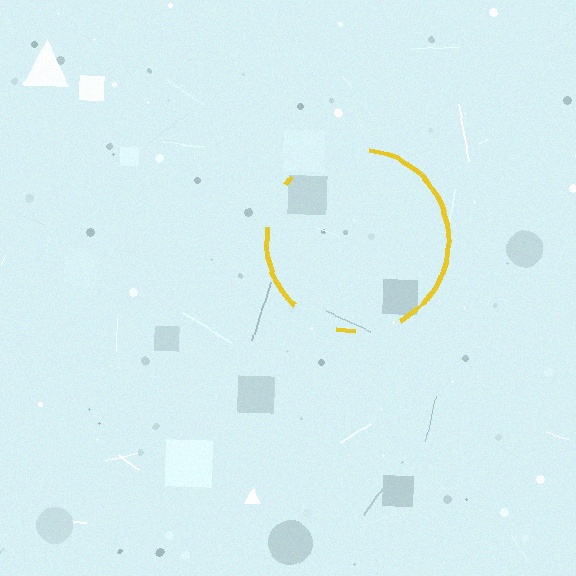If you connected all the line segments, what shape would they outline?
They would outline a circle.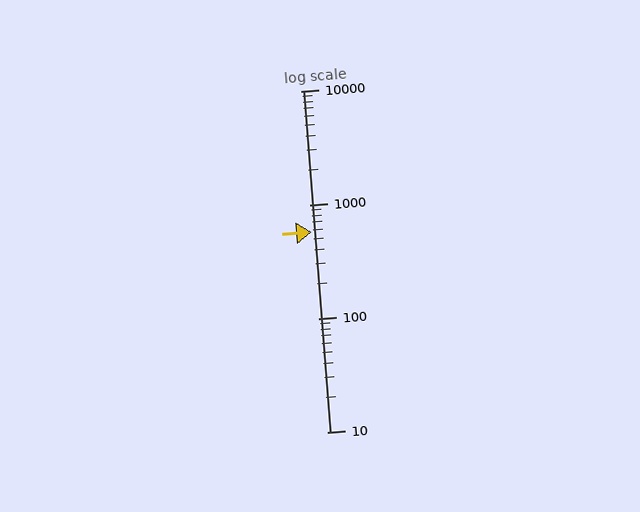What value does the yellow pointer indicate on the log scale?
The pointer indicates approximately 570.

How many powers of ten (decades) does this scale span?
The scale spans 3 decades, from 10 to 10000.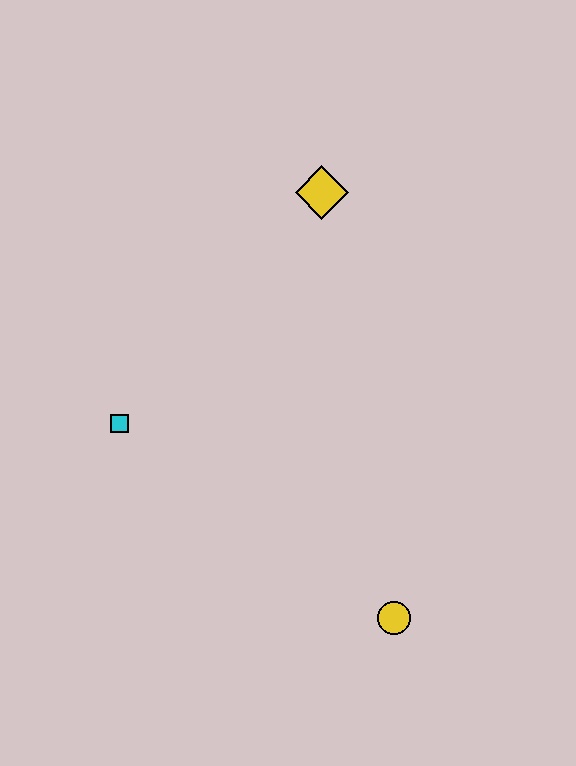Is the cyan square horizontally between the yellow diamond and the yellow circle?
No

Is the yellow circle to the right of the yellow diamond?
Yes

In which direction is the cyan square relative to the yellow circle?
The cyan square is to the left of the yellow circle.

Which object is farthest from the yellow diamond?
The yellow circle is farthest from the yellow diamond.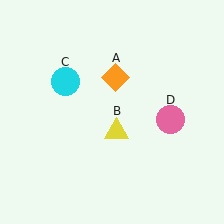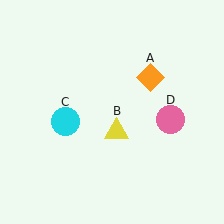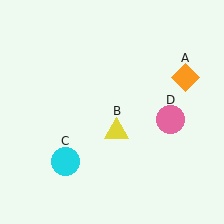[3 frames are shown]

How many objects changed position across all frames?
2 objects changed position: orange diamond (object A), cyan circle (object C).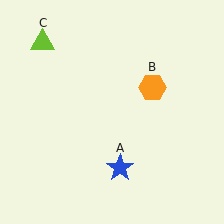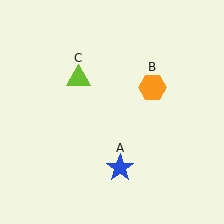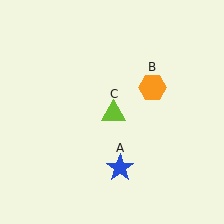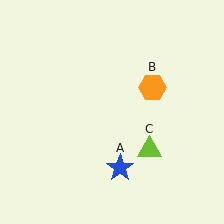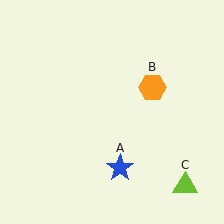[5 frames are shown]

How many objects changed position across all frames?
1 object changed position: lime triangle (object C).